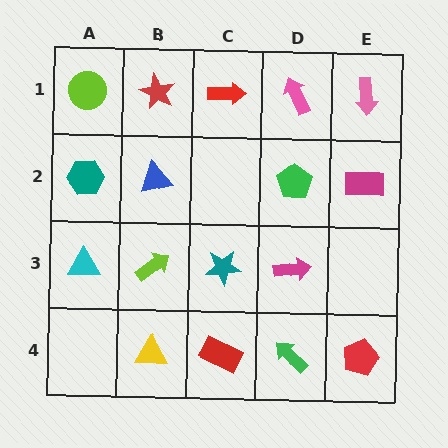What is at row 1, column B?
A red star.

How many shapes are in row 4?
4 shapes.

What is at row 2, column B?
A blue triangle.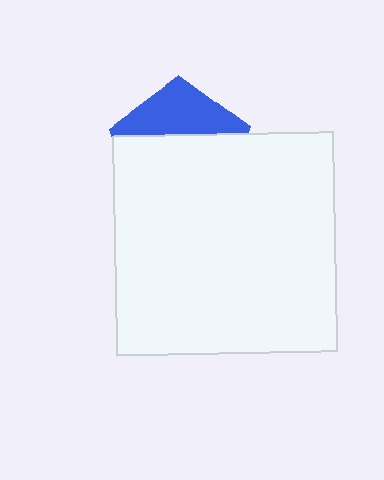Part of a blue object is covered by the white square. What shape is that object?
It is a pentagon.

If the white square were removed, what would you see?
You would see the complete blue pentagon.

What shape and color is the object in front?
The object in front is a white square.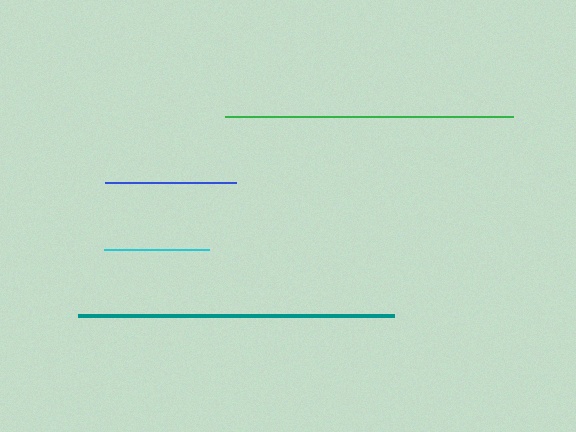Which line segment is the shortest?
The cyan line is the shortest at approximately 105 pixels.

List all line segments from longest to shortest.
From longest to shortest: teal, green, blue, cyan.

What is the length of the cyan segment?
The cyan segment is approximately 105 pixels long.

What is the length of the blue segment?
The blue segment is approximately 130 pixels long.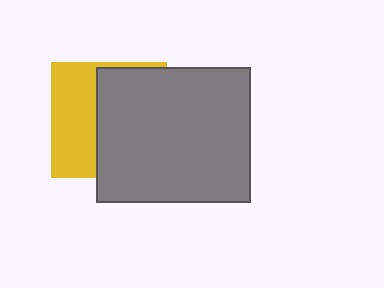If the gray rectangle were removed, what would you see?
You would see the complete yellow square.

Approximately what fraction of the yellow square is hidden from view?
Roughly 59% of the yellow square is hidden behind the gray rectangle.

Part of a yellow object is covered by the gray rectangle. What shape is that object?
It is a square.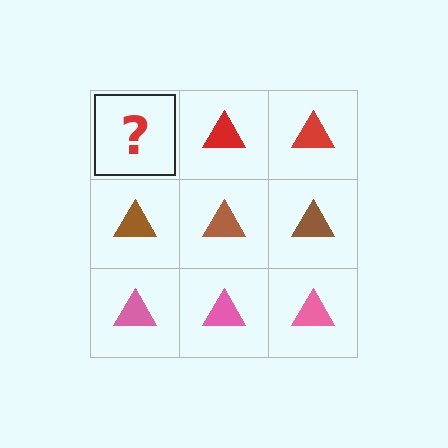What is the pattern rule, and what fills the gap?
The rule is that each row has a consistent color. The gap should be filled with a red triangle.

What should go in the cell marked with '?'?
The missing cell should contain a red triangle.